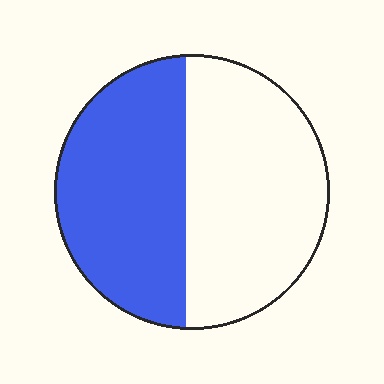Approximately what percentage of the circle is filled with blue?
Approximately 45%.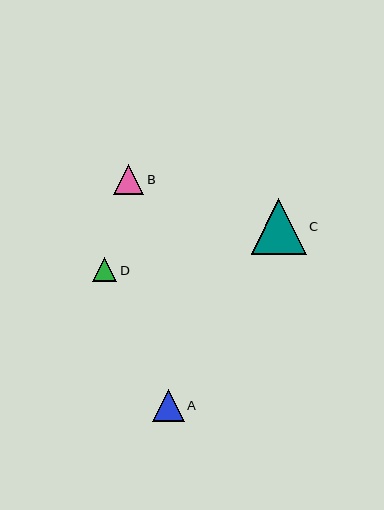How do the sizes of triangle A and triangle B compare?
Triangle A and triangle B are approximately the same size.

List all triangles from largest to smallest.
From largest to smallest: C, A, B, D.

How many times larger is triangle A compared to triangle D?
Triangle A is approximately 1.3 times the size of triangle D.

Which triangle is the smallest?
Triangle D is the smallest with a size of approximately 24 pixels.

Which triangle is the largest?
Triangle C is the largest with a size of approximately 55 pixels.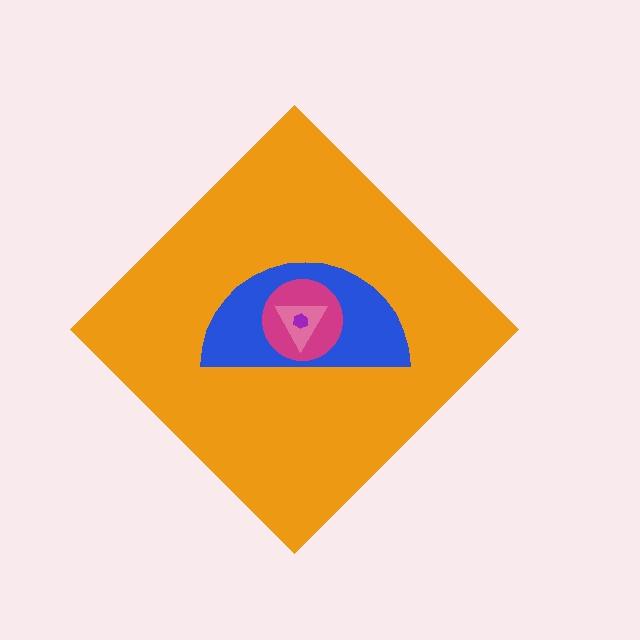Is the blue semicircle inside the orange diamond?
Yes.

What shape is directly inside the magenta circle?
The pink triangle.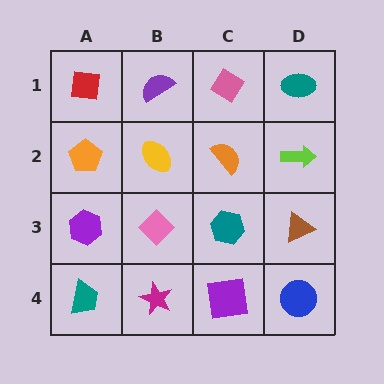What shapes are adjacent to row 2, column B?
A purple semicircle (row 1, column B), a pink diamond (row 3, column B), an orange pentagon (row 2, column A), an orange semicircle (row 2, column C).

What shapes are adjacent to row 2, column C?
A pink diamond (row 1, column C), a teal hexagon (row 3, column C), a yellow ellipse (row 2, column B), a lime arrow (row 2, column D).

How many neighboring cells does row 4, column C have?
3.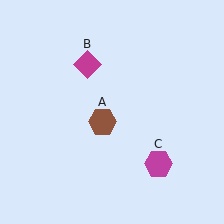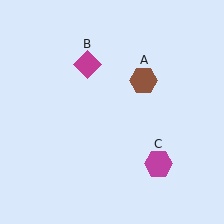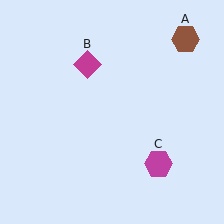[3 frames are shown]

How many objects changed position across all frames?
1 object changed position: brown hexagon (object A).